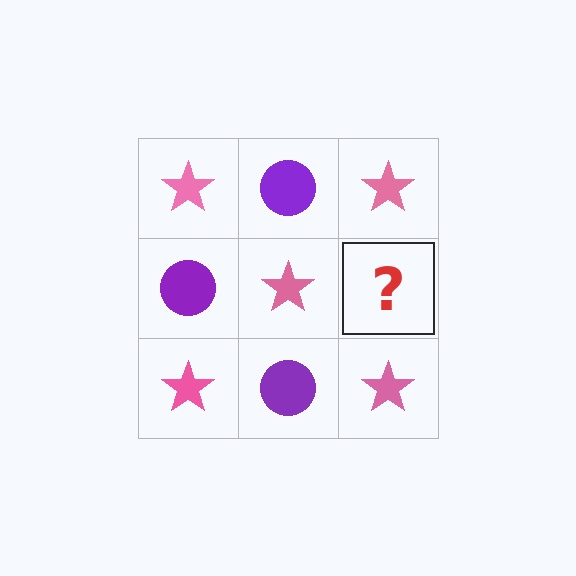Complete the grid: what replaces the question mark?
The question mark should be replaced with a purple circle.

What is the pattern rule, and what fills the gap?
The rule is that it alternates pink star and purple circle in a checkerboard pattern. The gap should be filled with a purple circle.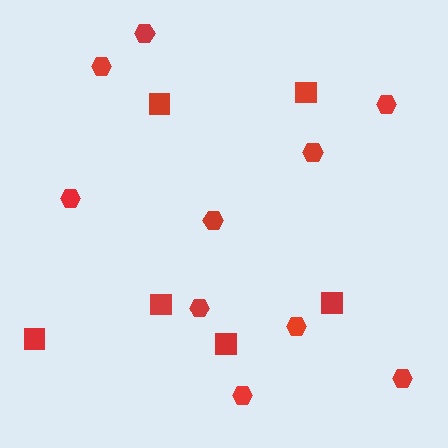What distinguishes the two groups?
There are 2 groups: one group of squares (6) and one group of hexagons (10).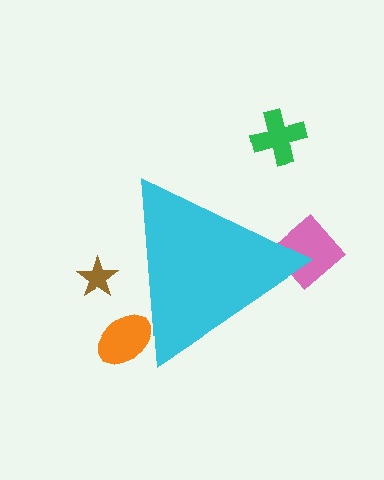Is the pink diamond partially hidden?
Yes, the pink diamond is partially hidden behind the cyan triangle.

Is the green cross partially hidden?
No, the green cross is fully visible.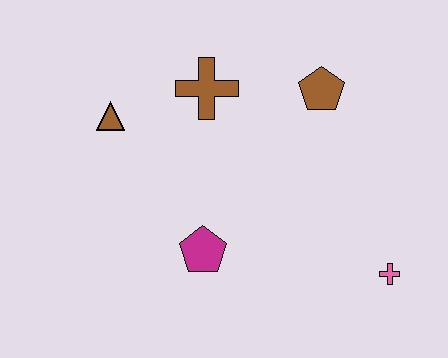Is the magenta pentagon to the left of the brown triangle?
No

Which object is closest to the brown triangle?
The brown cross is closest to the brown triangle.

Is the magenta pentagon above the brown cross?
No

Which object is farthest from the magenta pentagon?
The brown pentagon is farthest from the magenta pentagon.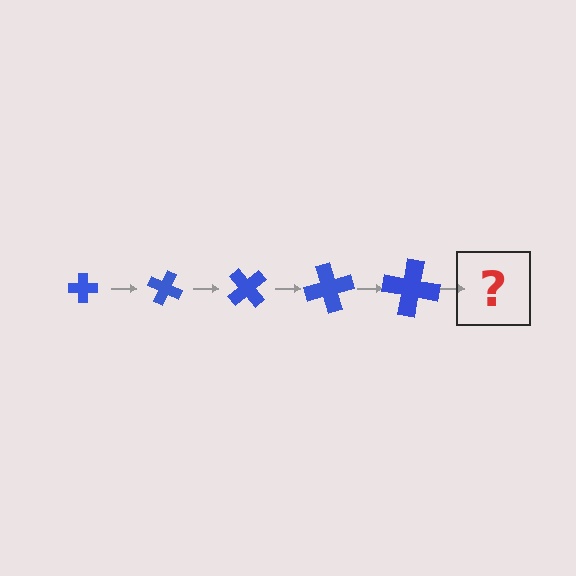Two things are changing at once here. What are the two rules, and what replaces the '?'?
The two rules are that the cross grows larger each step and it rotates 25 degrees each step. The '?' should be a cross, larger than the previous one and rotated 125 degrees from the start.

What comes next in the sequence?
The next element should be a cross, larger than the previous one and rotated 125 degrees from the start.